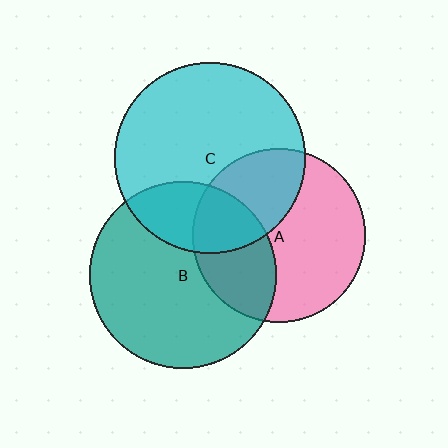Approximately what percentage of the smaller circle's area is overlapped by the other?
Approximately 25%.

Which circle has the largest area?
Circle C (cyan).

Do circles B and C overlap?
Yes.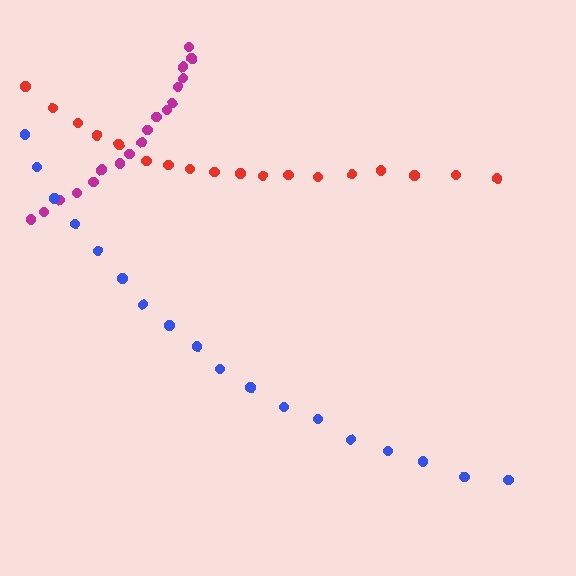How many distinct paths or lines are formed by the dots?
There are 3 distinct paths.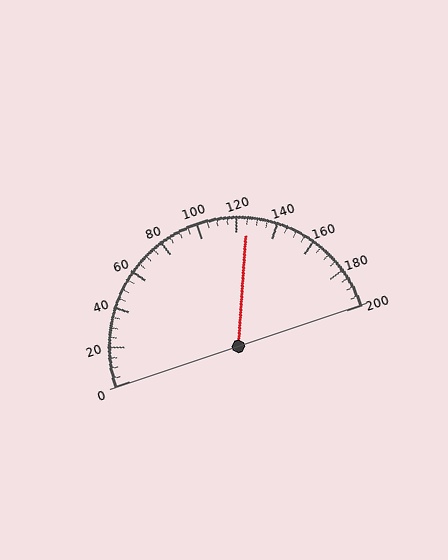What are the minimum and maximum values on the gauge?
The gauge ranges from 0 to 200.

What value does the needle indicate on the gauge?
The needle indicates approximately 125.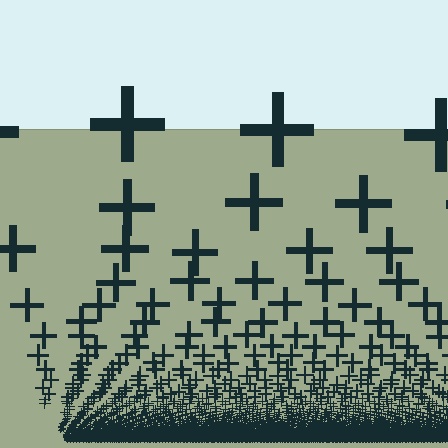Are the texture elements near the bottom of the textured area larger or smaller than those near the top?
Smaller. The gradient is inverted — elements near the bottom are smaller and denser.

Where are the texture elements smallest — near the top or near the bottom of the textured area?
Near the bottom.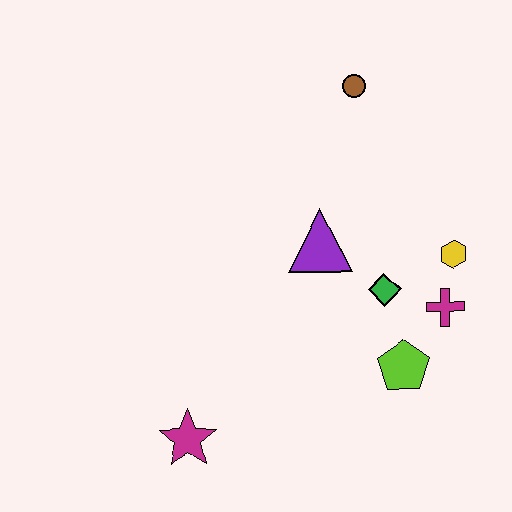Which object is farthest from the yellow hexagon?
The magenta star is farthest from the yellow hexagon.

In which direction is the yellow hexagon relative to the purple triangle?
The yellow hexagon is to the right of the purple triangle.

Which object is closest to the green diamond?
The magenta cross is closest to the green diamond.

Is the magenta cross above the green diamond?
No